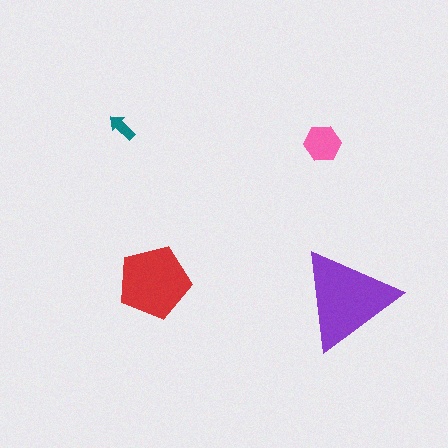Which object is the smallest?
The teal arrow.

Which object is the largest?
The purple triangle.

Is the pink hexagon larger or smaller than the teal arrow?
Larger.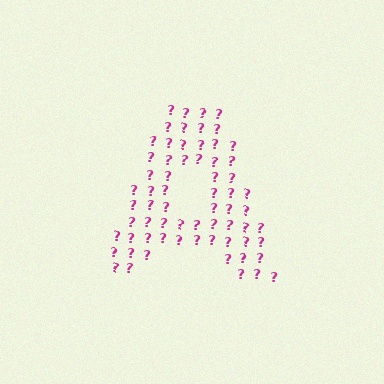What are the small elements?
The small elements are question marks.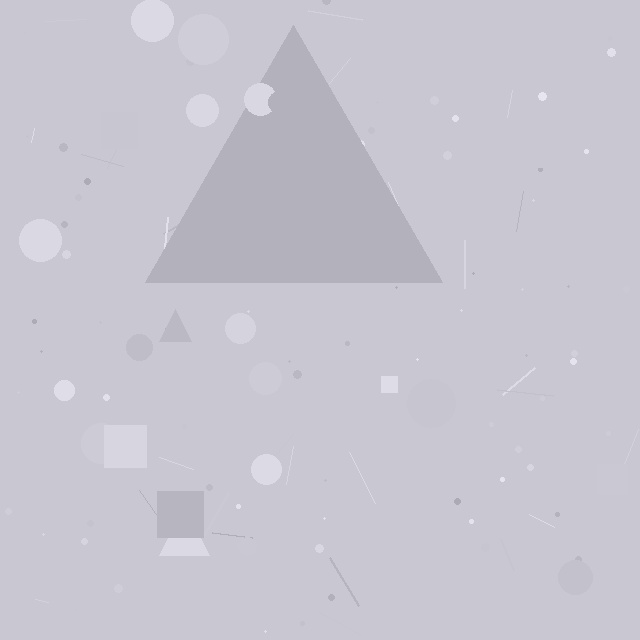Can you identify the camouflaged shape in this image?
The camouflaged shape is a triangle.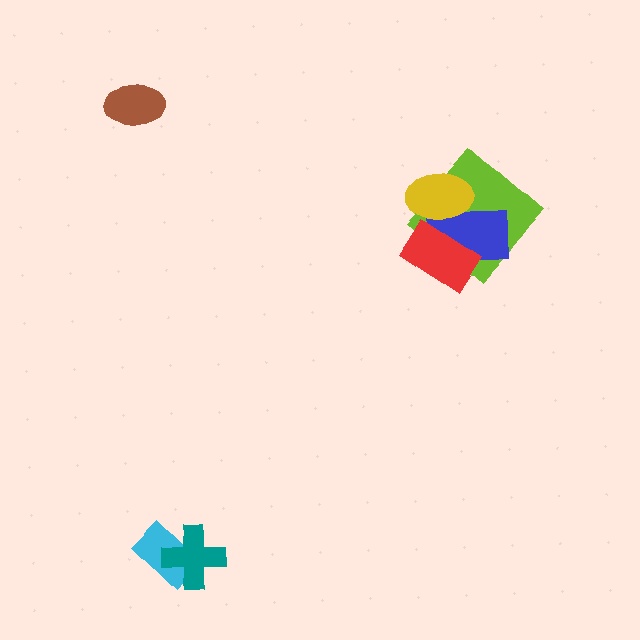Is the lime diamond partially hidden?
Yes, it is partially covered by another shape.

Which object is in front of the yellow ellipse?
The red rectangle is in front of the yellow ellipse.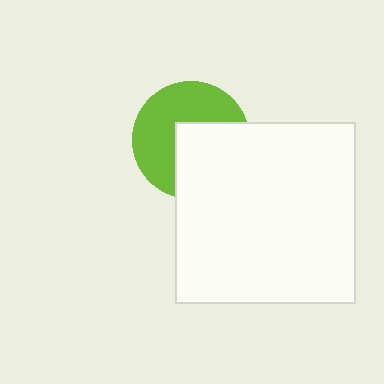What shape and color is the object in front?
The object in front is a white square.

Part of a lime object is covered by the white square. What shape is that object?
It is a circle.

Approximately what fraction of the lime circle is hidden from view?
Roughly 46% of the lime circle is hidden behind the white square.